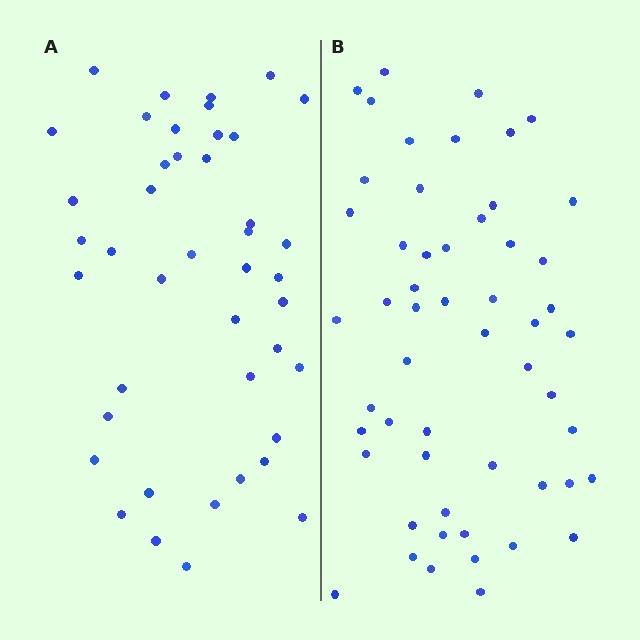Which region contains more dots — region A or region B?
Region B (the right region) has more dots.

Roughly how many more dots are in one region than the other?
Region B has roughly 12 or so more dots than region A.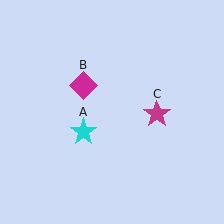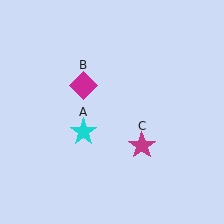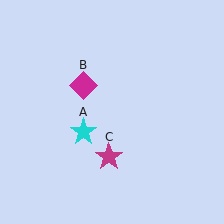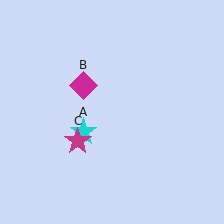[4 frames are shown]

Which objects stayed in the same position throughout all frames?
Cyan star (object A) and magenta diamond (object B) remained stationary.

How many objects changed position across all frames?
1 object changed position: magenta star (object C).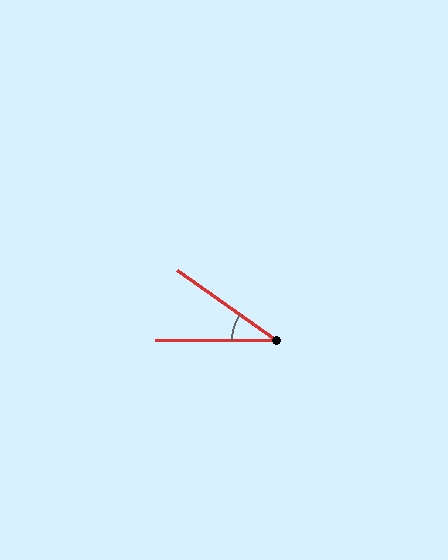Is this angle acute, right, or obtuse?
It is acute.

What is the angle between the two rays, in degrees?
Approximately 35 degrees.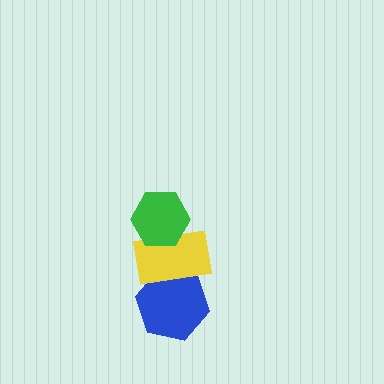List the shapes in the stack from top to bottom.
From top to bottom: the green hexagon, the yellow rectangle, the blue hexagon.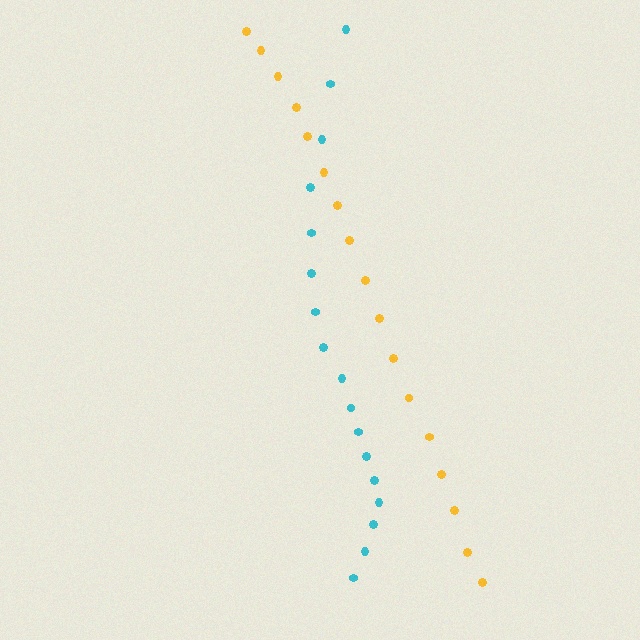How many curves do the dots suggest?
There are 2 distinct paths.